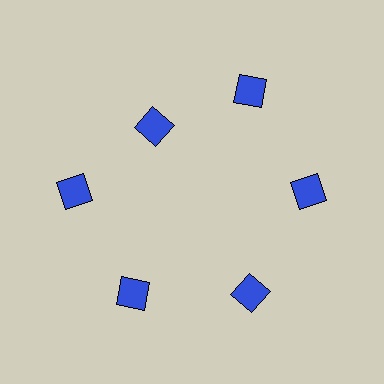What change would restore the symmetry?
The symmetry would be restored by moving it outward, back onto the ring so that all 6 diamonds sit at equal angles and equal distance from the center.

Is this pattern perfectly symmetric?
No. The 6 blue diamonds are arranged in a ring, but one element near the 11 o'clock position is pulled inward toward the center, breaking the 6-fold rotational symmetry.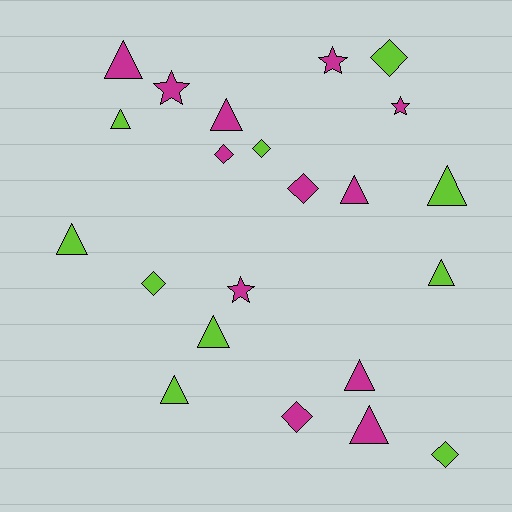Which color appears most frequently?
Magenta, with 12 objects.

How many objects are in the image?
There are 22 objects.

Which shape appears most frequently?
Triangle, with 11 objects.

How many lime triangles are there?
There are 6 lime triangles.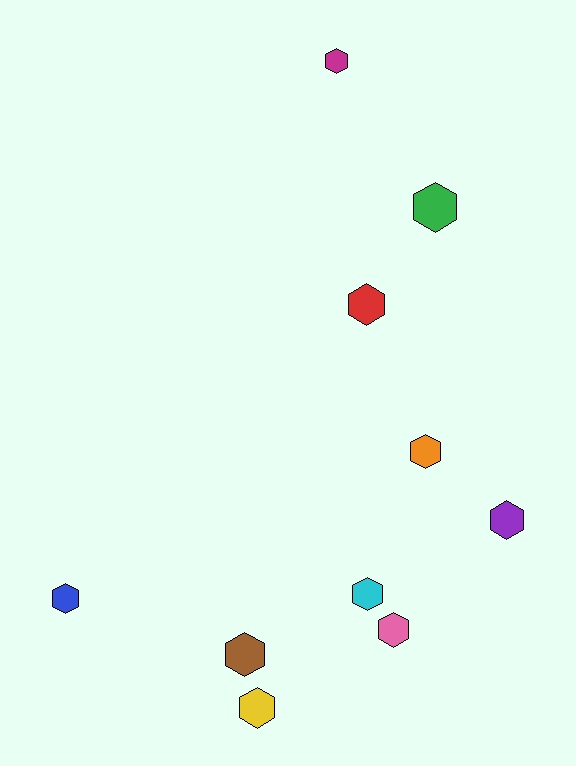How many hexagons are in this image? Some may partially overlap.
There are 10 hexagons.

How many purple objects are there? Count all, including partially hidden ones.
There is 1 purple object.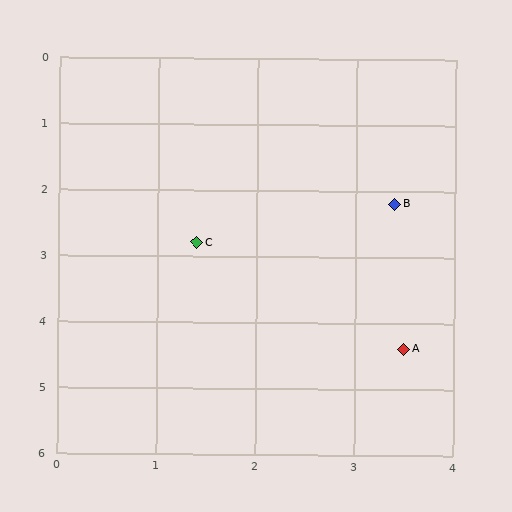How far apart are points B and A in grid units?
Points B and A are about 2.2 grid units apart.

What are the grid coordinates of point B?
Point B is at approximately (3.4, 2.2).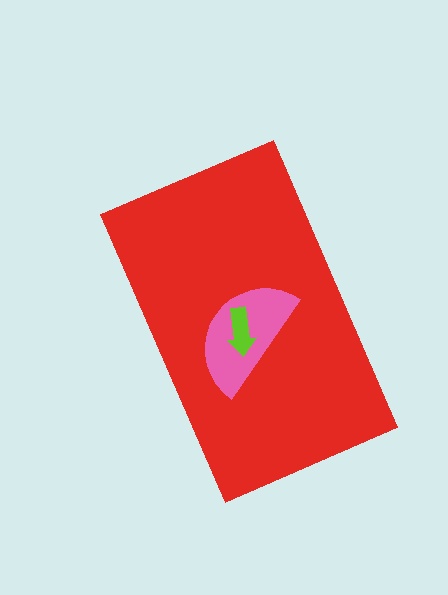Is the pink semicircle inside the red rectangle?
Yes.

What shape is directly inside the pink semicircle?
The lime arrow.